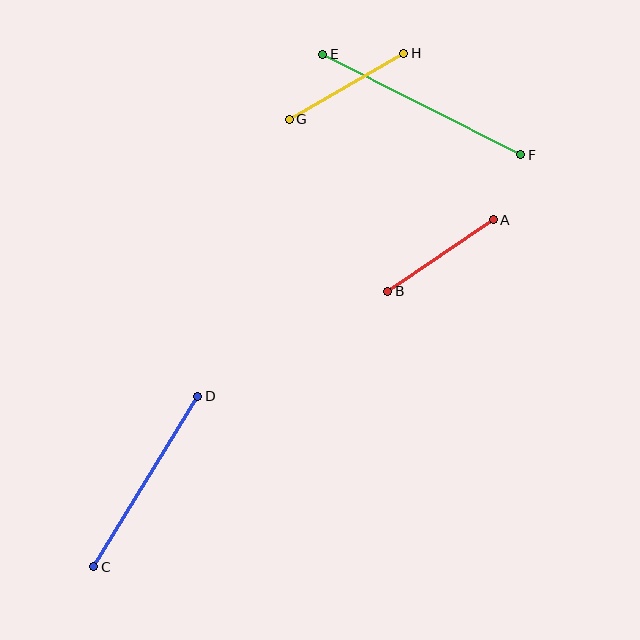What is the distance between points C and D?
The distance is approximately 200 pixels.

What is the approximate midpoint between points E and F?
The midpoint is at approximately (422, 105) pixels.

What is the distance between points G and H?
The distance is approximately 132 pixels.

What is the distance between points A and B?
The distance is approximately 128 pixels.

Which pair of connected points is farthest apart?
Points E and F are farthest apart.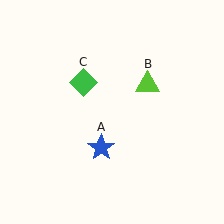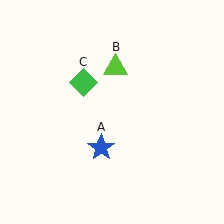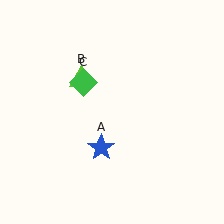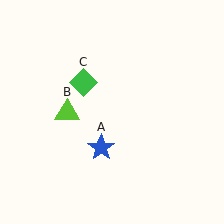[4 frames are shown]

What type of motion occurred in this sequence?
The lime triangle (object B) rotated counterclockwise around the center of the scene.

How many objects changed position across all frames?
1 object changed position: lime triangle (object B).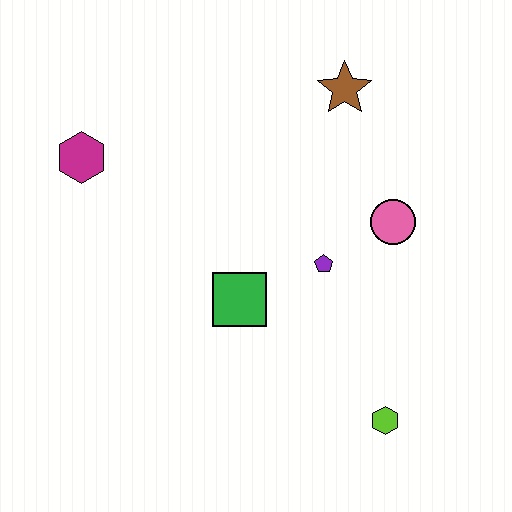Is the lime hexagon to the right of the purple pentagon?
Yes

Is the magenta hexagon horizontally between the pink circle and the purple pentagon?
No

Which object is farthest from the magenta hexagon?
The lime hexagon is farthest from the magenta hexagon.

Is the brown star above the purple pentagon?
Yes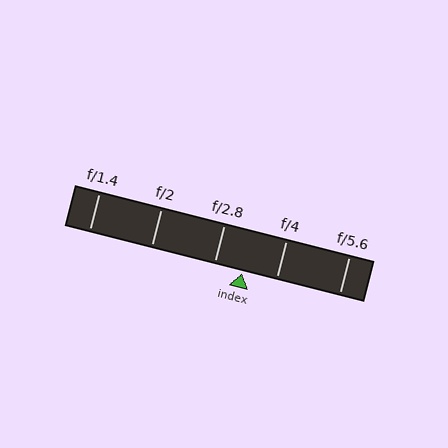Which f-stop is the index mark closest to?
The index mark is closest to f/2.8.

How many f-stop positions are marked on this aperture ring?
There are 5 f-stop positions marked.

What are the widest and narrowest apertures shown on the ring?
The widest aperture shown is f/1.4 and the narrowest is f/5.6.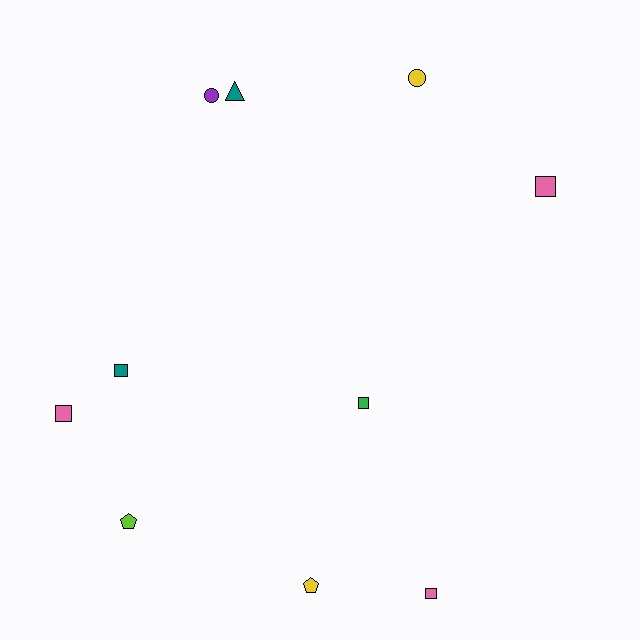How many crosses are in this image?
There are no crosses.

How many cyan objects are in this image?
There are no cyan objects.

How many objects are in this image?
There are 10 objects.